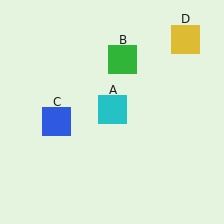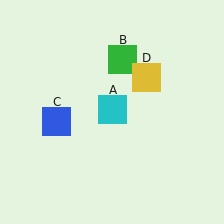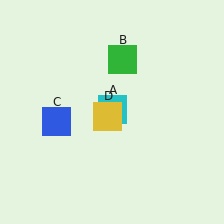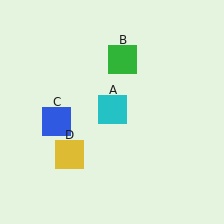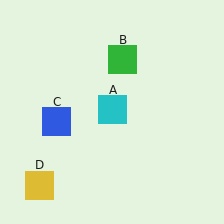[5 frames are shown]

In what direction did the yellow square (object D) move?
The yellow square (object D) moved down and to the left.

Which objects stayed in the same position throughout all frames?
Cyan square (object A) and green square (object B) and blue square (object C) remained stationary.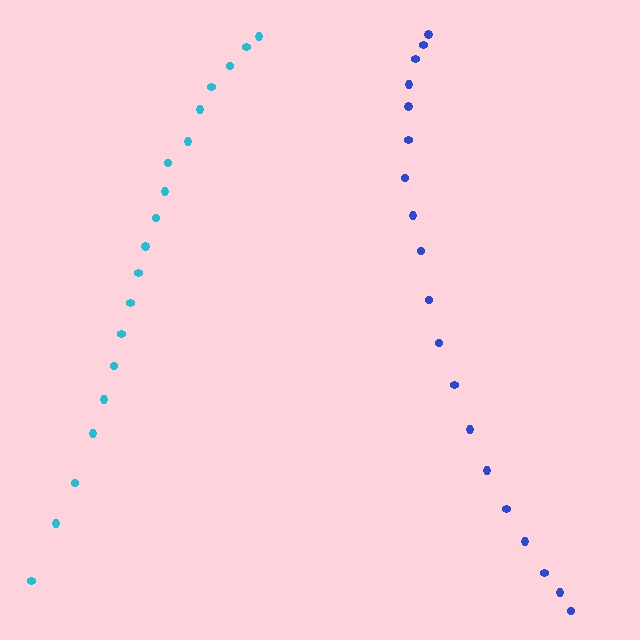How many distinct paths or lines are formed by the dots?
There are 2 distinct paths.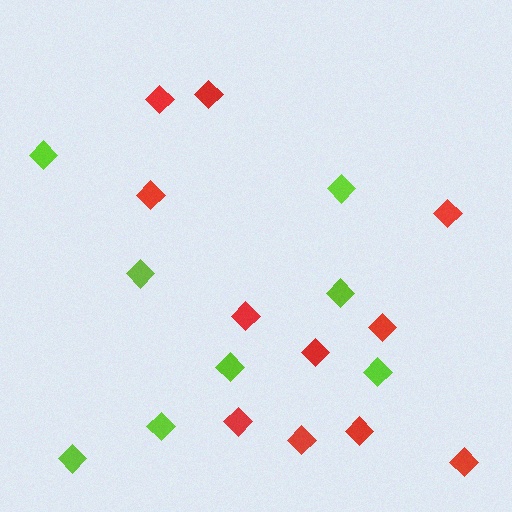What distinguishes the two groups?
There are 2 groups: one group of lime diamonds (8) and one group of red diamonds (11).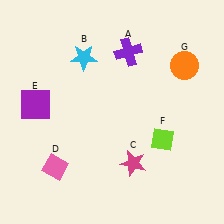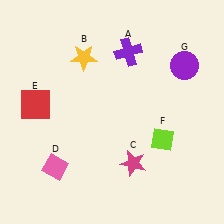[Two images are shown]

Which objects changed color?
B changed from cyan to yellow. E changed from purple to red. G changed from orange to purple.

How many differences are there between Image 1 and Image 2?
There are 3 differences between the two images.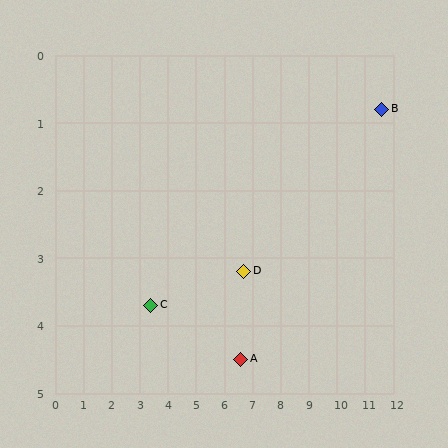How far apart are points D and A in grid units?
Points D and A are about 1.3 grid units apart.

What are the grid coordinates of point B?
Point B is at approximately (11.6, 0.8).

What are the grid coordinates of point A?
Point A is at approximately (6.6, 4.5).